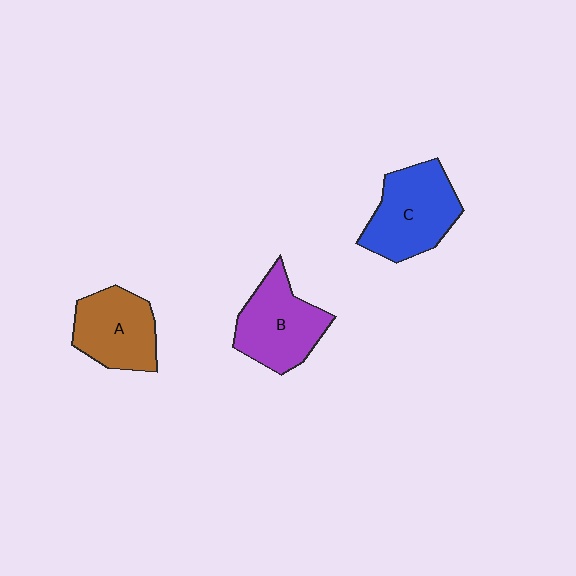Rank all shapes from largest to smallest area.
From largest to smallest: C (blue), B (purple), A (brown).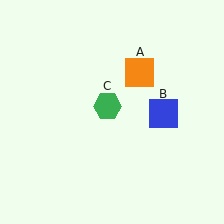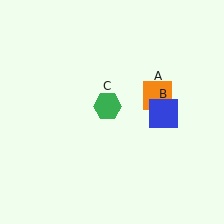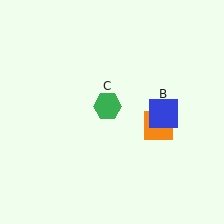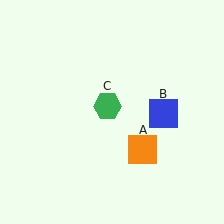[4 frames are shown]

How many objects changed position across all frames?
1 object changed position: orange square (object A).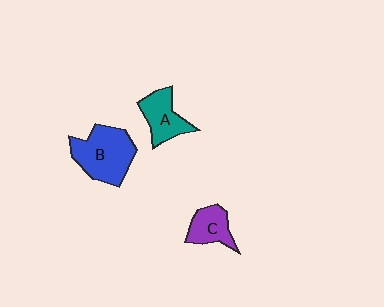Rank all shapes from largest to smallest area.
From largest to smallest: B (blue), A (teal), C (purple).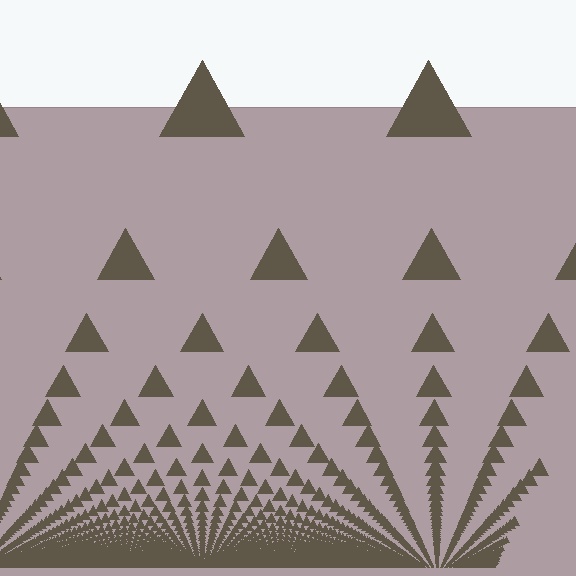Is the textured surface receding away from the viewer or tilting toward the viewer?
The surface appears to tilt toward the viewer. Texture elements get larger and sparser toward the top.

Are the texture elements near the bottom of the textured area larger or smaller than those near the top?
Smaller. The gradient is inverted — elements near the bottom are smaller and denser.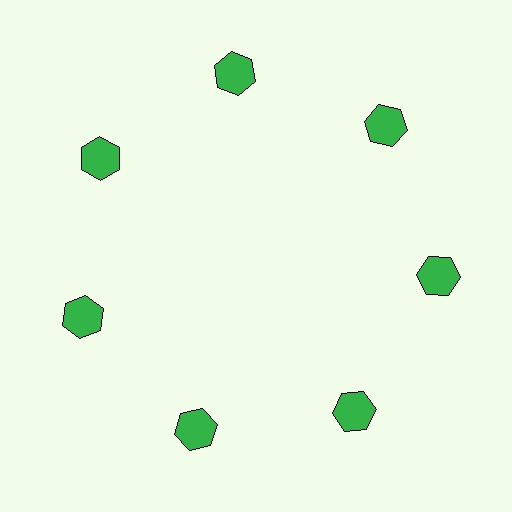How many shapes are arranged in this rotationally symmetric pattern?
There are 7 shapes, arranged in 7 groups of 1.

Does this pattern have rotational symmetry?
Yes, this pattern has 7-fold rotational symmetry. It looks the same after rotating 51 degrees around the center.